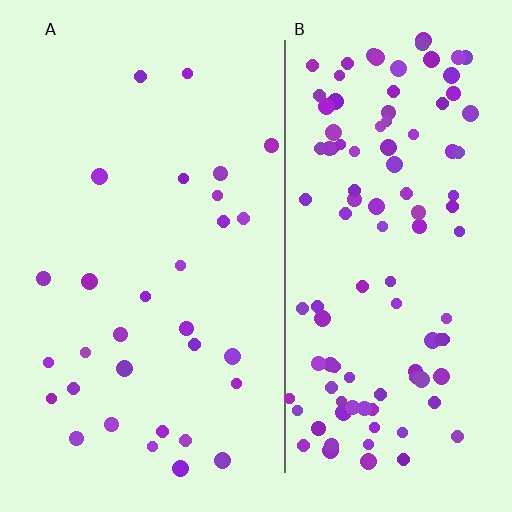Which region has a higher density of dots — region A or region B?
B (the right).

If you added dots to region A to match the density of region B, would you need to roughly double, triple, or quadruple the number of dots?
Approximately quadruple.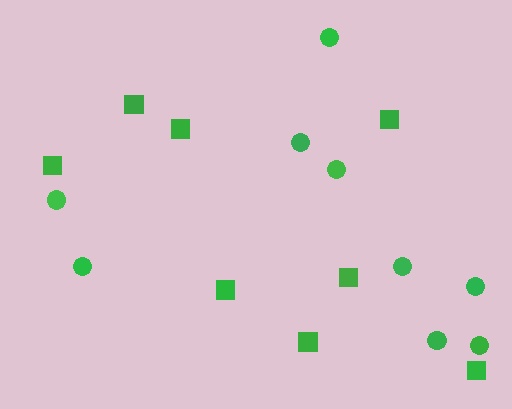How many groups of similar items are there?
There are 2 groups: one group of squares (8) and one group of circles (9).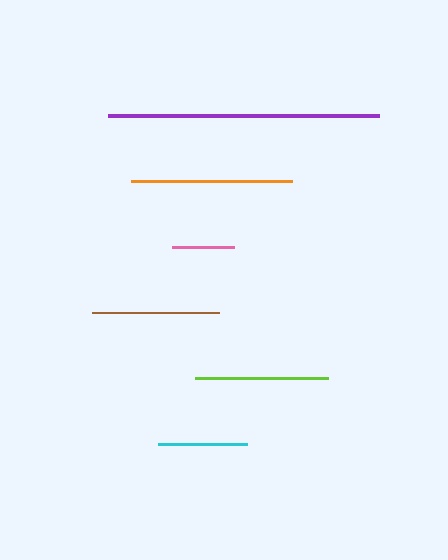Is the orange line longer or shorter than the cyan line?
The orange line is longer than the cyan line.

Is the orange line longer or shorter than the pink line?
The orange line is longer than the pink line.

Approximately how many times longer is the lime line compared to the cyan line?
The lime line is approximately 1.5 times the length of the cyan line.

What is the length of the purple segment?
The purple segment is approximately 270 pixels long.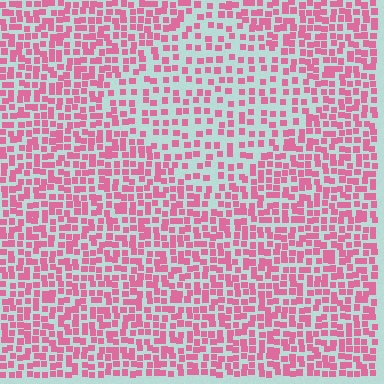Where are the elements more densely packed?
The elements are more densely packed outside the diamond boundary.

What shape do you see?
I see a diamond.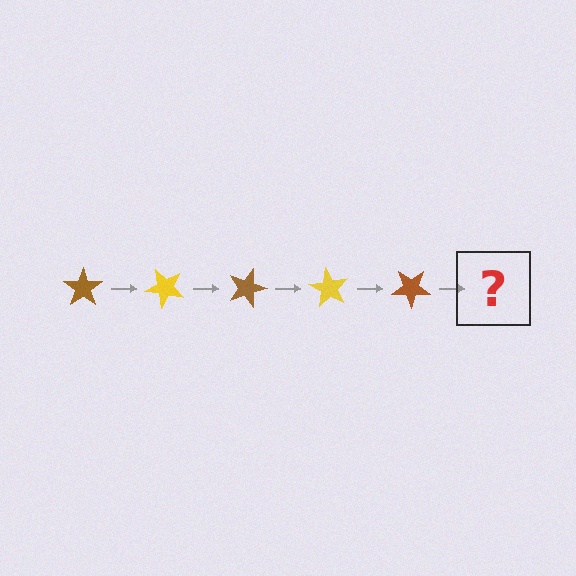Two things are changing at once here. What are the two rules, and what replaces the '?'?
The two rules are that it rotates 45 degrees each step and the color cycles through brown and yellow. The '?' should be a yellow star, rotated 225 degrees from the start.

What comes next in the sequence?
The next element should be a yellow star, rotated 225 degrees from the start.